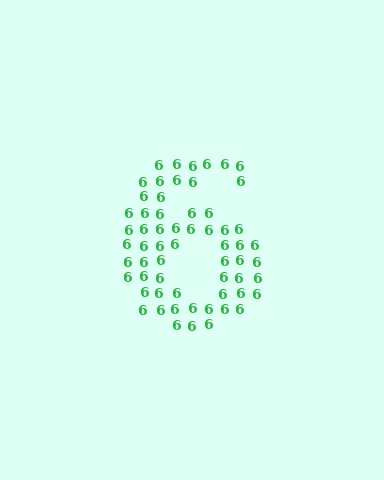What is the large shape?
The large shape is the digit 6.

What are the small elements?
The small elements are digit 6's.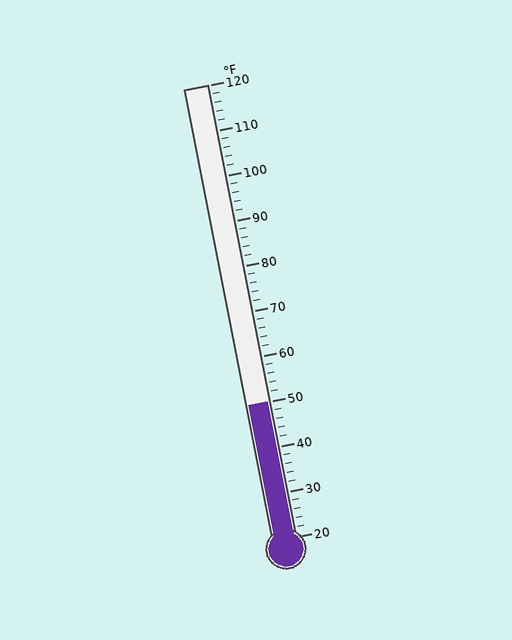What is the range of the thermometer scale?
The thermometer scale ranges from 20°F to 120°F.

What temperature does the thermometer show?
The thermometer shows approximately 50°F.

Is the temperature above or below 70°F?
The temperature is below 70°F.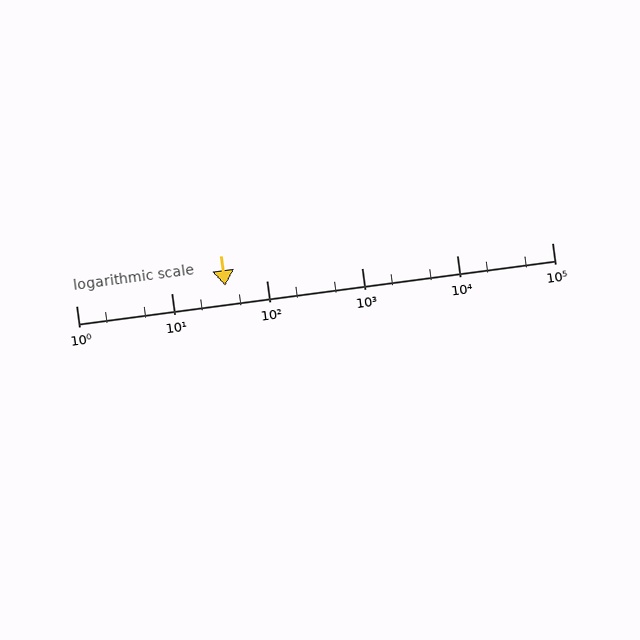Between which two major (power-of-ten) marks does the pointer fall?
The pointer is between 10 and 100.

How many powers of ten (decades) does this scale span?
The scale spans 5 decades, from 1 to 100000.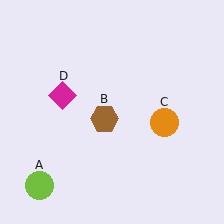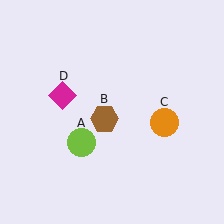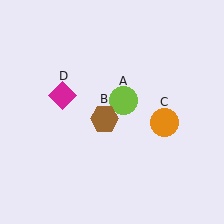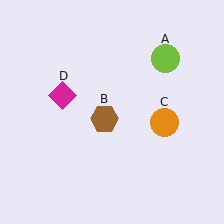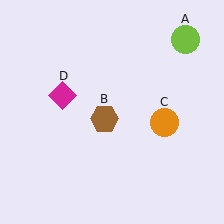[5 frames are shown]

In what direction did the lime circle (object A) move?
The lime circle (object A) moved up and to the right.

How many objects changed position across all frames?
1 object changed position: lime circle (object A).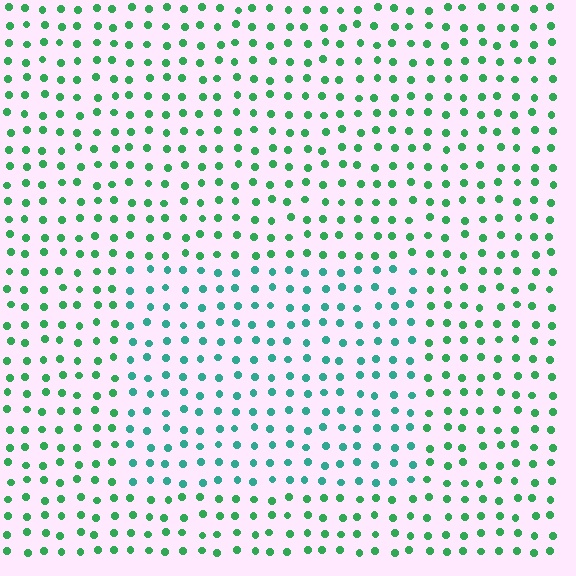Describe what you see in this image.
The image is filled with small green elements in a uniform arrangement. A rectangle-shaped region is visible where the elements are tinted to a slightly different hue, forming a subtle color boundary.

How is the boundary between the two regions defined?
The boundary is defined purely by a slight shift in hue (about 31 degrees). Spacing, size, and orientation are identical on both sides.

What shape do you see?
I see a rectangle.